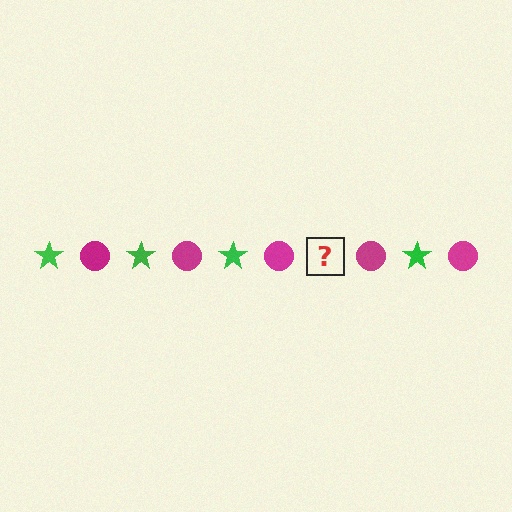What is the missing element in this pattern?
The missing element is a green star.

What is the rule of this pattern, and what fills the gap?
The rule is that the pattern alternates between green star and magenta circle. The gap should be filled with a green star.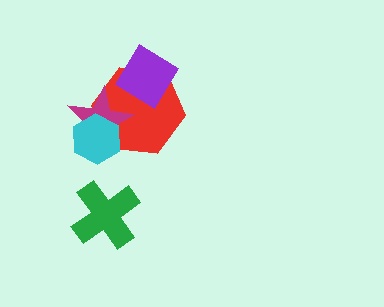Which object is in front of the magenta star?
The cyan hexagon is in front of the magenta star.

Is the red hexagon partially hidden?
Yes, it is partially covered by another shape.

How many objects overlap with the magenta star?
2 objects overlap with the magenta star.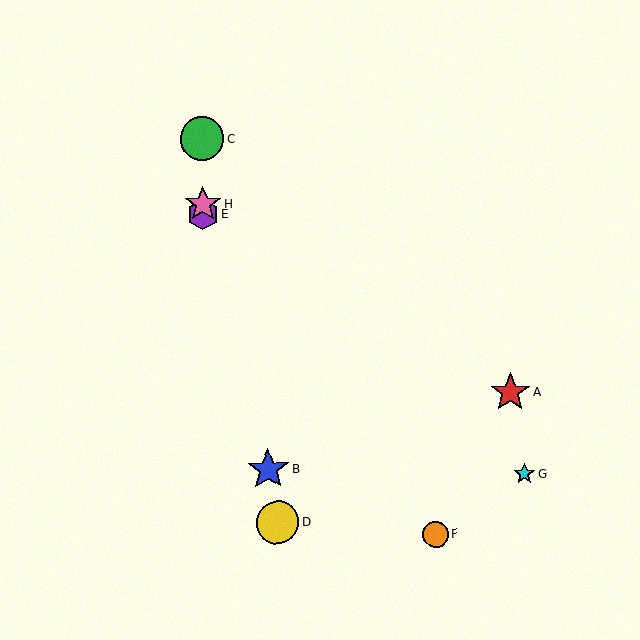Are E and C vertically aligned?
Yes, both are at x≈203.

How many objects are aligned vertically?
3 objects (C, E, H) are aligned vertically.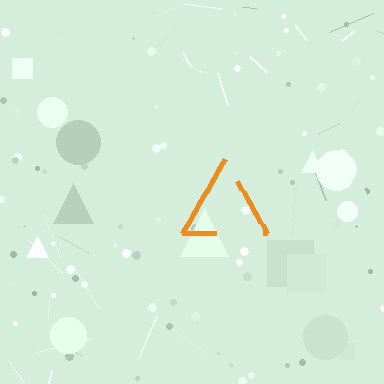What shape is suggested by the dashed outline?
The dashed outline suggests a triangle.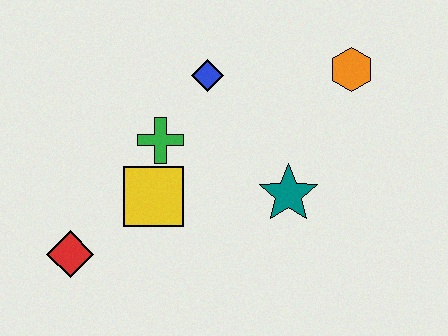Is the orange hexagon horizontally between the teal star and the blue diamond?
No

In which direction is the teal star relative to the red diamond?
The teal star is to the right of the red diamond.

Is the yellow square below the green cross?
Yes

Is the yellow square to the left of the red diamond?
No